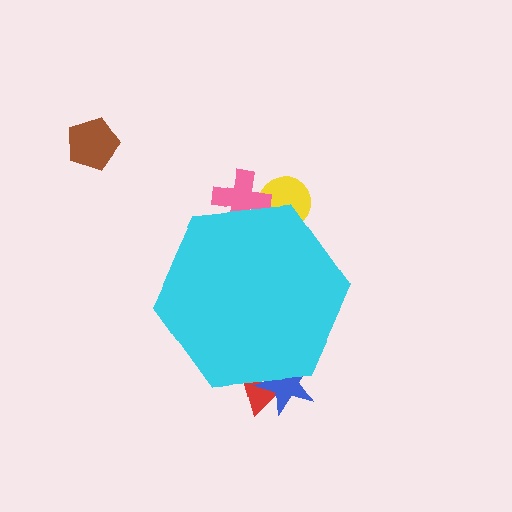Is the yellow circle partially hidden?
Yes, the yellow circle is partially hidden behind the cyan hexagon.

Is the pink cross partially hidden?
Yes, the pink cross is partially hidden behind the cyan hexagon.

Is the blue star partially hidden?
Yes, the blue star is partially hidden behind the cyan hexagon.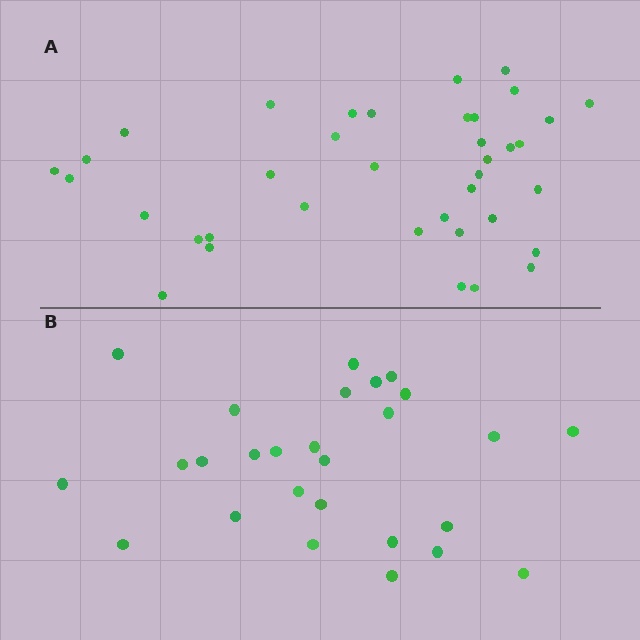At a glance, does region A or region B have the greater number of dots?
Region A (the top region) has more dots.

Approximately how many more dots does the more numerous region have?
Region A has roughly 12 or so more dots than region B.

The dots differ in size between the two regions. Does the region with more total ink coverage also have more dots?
No. Region B has more total ink coverage because its dots are larger, but region A actually contains more individual dots. Total area can be misleading — the number of items is what matters here.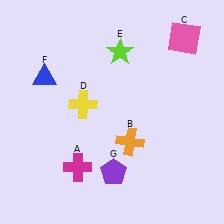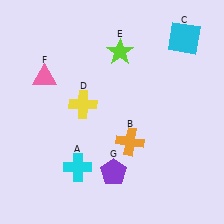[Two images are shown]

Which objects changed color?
A changed from magenta to cyan. C changed from pink to cyan. F changed from blue to pink.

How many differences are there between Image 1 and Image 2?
There are 3 differences between the two images.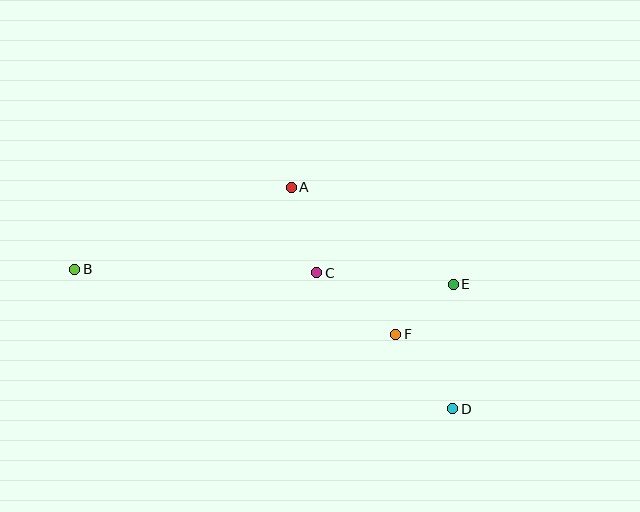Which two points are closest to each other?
Points E and F are closest to each other.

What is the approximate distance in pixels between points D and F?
The distance between D and F is approximately 94 pixels.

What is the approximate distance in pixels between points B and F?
The distance between B and F is approximately 328 pixels.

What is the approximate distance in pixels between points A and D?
The distance between A and D is approximately 274 pixels.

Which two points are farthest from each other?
Points B and D are farthest from each other.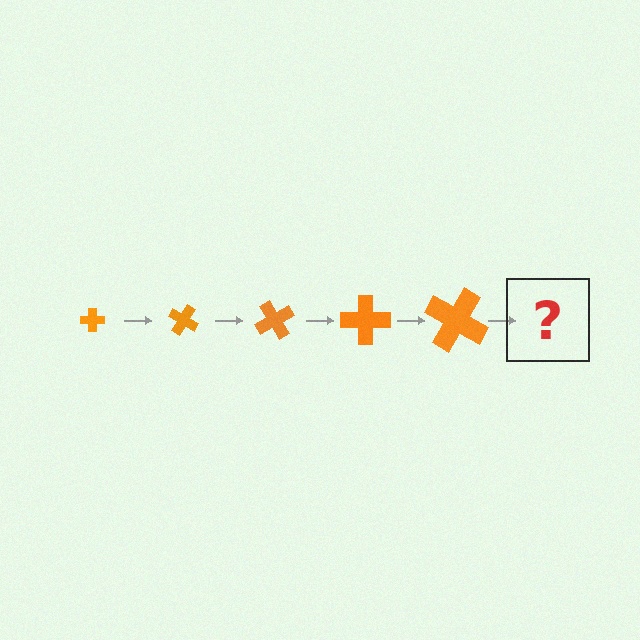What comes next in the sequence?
The next element should be a cross, larger than the previous one and rotated 150 degrees from the start.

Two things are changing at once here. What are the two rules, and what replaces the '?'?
The two rules are that the cross grows larger each step and it rotates 30 degrees each step. The '?' should be a cross, larger than the previous one and rotated 150 degrees from the start.